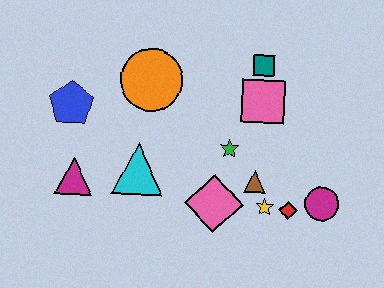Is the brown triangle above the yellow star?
Yes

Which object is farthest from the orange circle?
The magenta circle is farthest from the orange circle.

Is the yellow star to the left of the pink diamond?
No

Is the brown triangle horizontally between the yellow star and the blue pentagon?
Yes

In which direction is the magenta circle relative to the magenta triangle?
The magenta circle is to the right of the magenta triangle.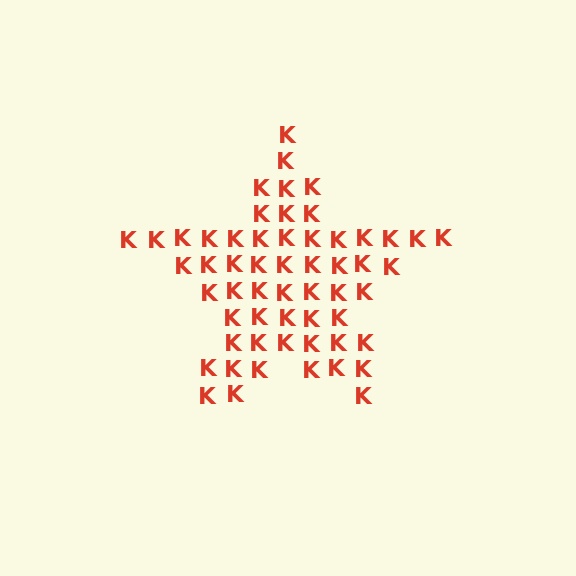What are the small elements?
The small elements are letter K's.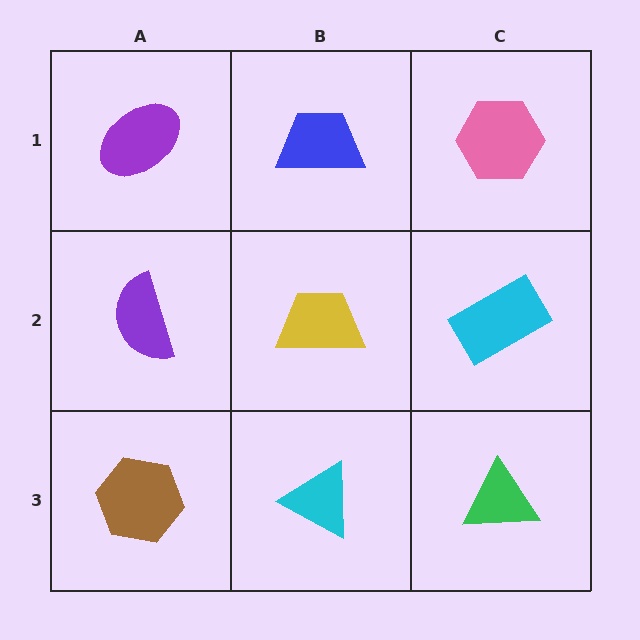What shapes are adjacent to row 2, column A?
A purple ellipse (row 1, column A), a brown hexagon (row 3, column A), a yellow trapezoid (row 2, column B).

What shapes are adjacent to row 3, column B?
A yellow trapezoid (row 2, column B), a brown hexagon (row 3, column A), a green triangle (row 3, column C).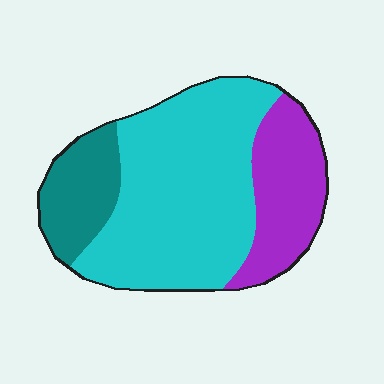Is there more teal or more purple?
Purple.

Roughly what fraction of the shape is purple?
Purple takes up between a sixth and a third of the shape.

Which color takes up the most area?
Cyan, at roughly 60%.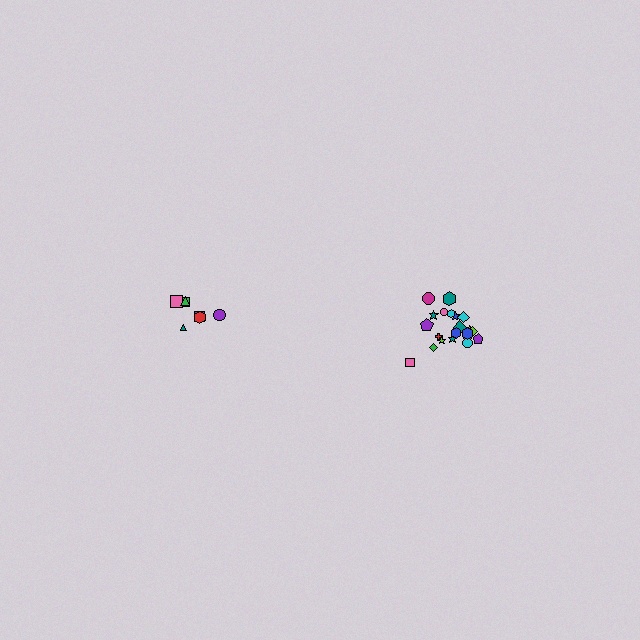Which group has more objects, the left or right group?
The right group.